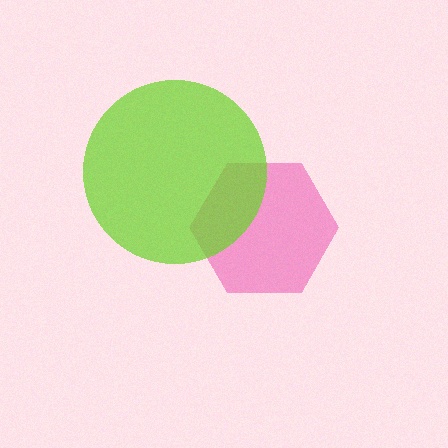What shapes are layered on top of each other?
The layered shapes are: a pink hexagon, a lime circle.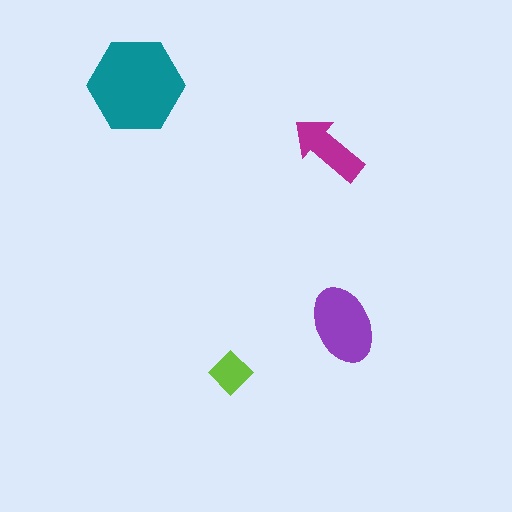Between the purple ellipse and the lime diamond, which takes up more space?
The purple ellipse.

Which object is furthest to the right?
The purple ellipse is rightmost.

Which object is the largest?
The teal hexagon.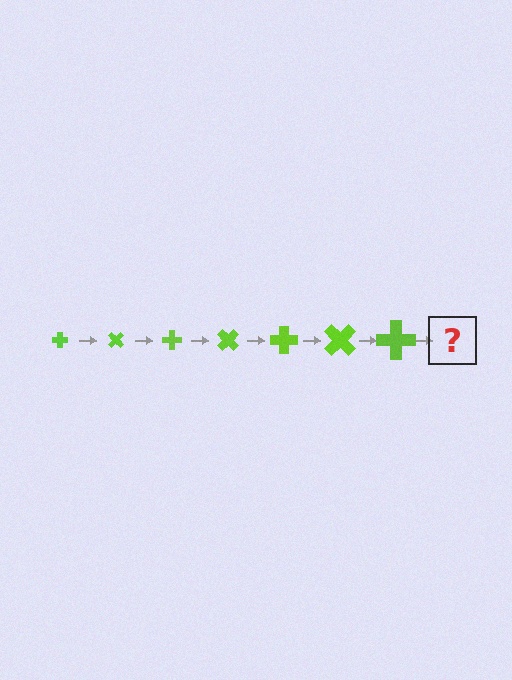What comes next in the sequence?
The next element should be a cross, larger than the previous one and rotated 315 degrees from the start.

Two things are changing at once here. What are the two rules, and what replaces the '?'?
The two rules are that the cross grows larger each step and it rotates 45 degrees each step. The '?' should be a cross, larger than the previous one and rotated 315 degrees from the start.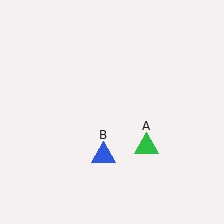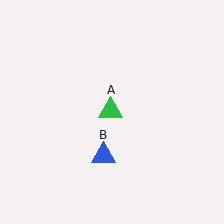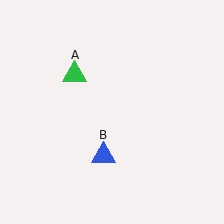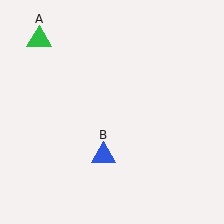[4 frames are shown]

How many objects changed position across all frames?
1 object changed position: green triangle (object A).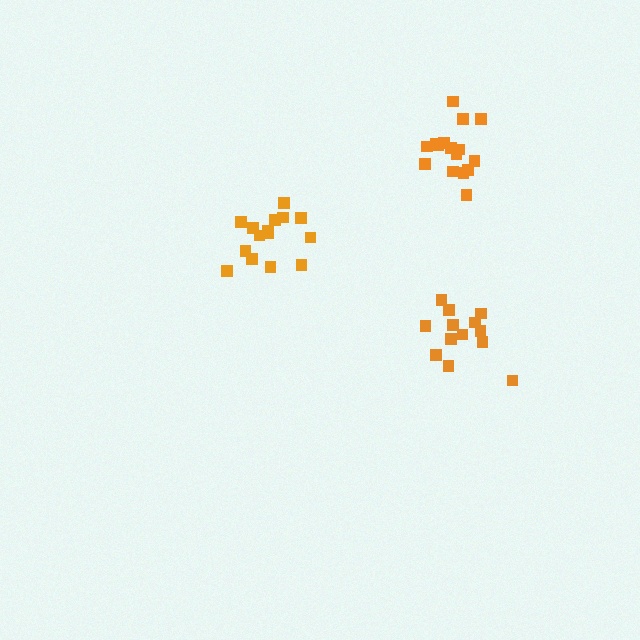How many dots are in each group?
Group 1: 15 dots, Group 2: 13 dots, Group 3: 16 dots (44 total).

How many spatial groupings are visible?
There are 3 spatial groupings.